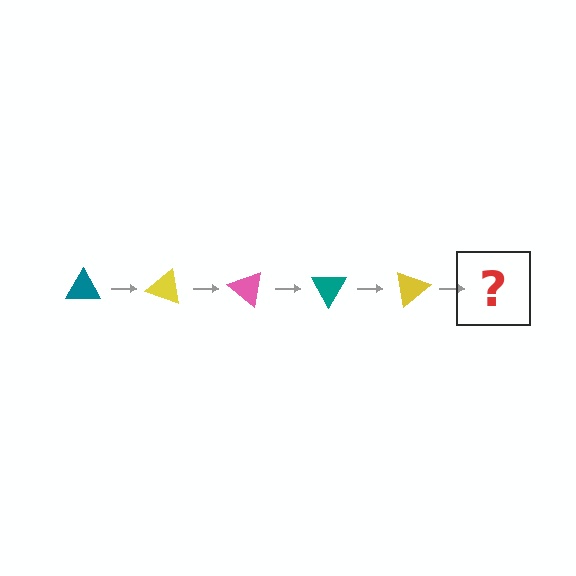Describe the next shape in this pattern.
It should be a pink triangle, rotated 100 degrees from the start.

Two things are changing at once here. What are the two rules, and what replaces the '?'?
The two rules are that it rotates 20 degrees each step and the color cycles through teal, yellow, and pink. The '?' should be a pink triangle, rotated 100 degrees from the start.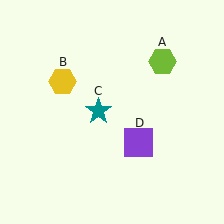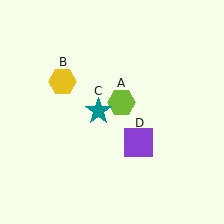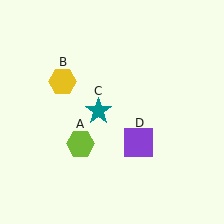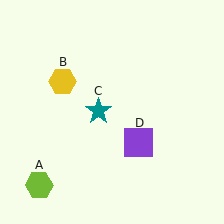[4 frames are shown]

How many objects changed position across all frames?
1 object changed position: lime hexagon (object A).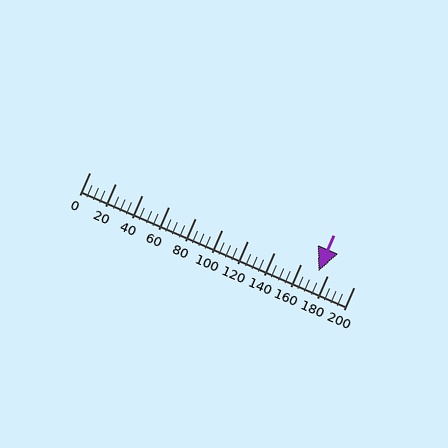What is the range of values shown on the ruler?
The ruler shows values from 0 to 200.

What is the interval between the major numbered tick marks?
The major tick marks are spaced 20 units apart.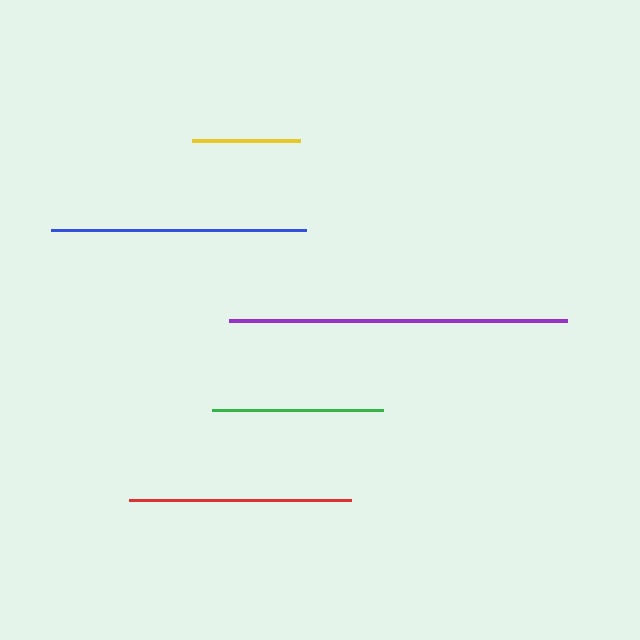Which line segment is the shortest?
The yellow line is the shortest at approximately 109 pixels.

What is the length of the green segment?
The green segment is approximately 171 pixels long.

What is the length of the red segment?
The red segment is approximately 223 pixels long.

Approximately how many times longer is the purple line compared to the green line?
The purple line is approximately 2.0 times the length of the green line.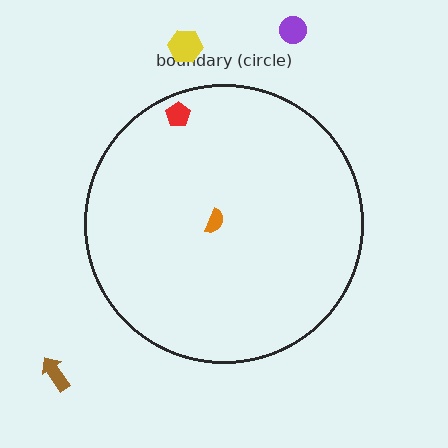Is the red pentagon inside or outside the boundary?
Inside.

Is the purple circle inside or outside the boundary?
Outside.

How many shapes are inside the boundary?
2 inside, 3 outside.